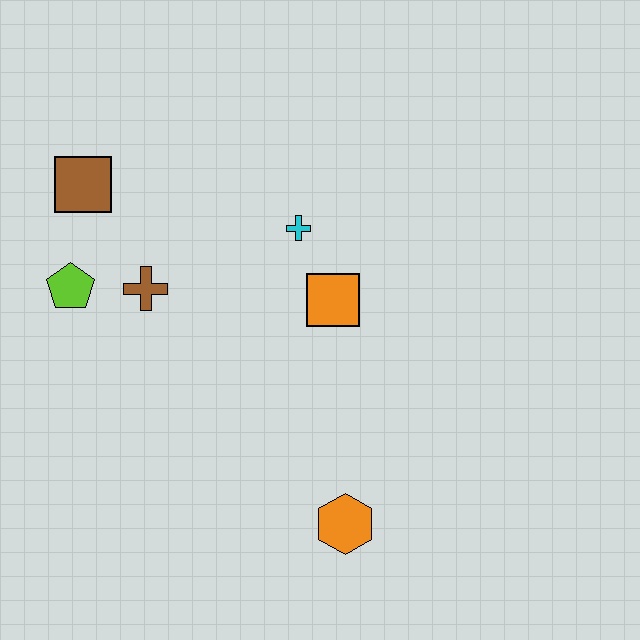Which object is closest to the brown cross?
The lime pentagon is closest to the brown cross.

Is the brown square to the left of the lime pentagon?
No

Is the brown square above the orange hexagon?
Yes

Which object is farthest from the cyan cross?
The orange hexagon is farthest from the cyan cross.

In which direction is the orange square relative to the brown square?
The orange square is to the right of the brown square.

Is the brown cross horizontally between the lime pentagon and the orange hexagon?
Yes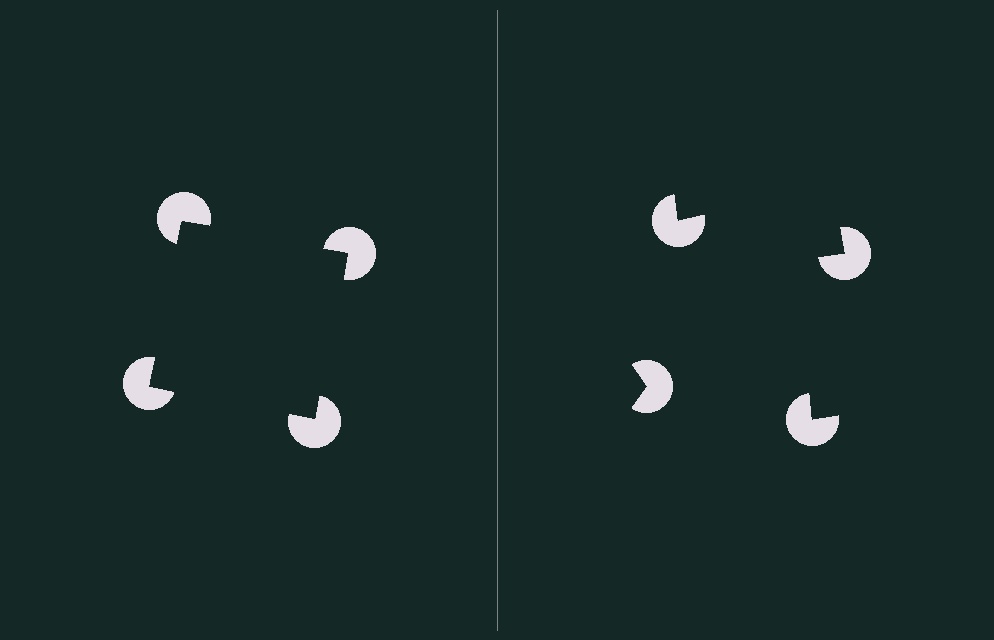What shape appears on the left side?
An illusory square.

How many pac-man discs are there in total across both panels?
8 — 4 on each side.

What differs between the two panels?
The pac-man discs are positioned identically on both sides; only the wedge orientations differ. On the left they align to a square; on the right they are misaligned.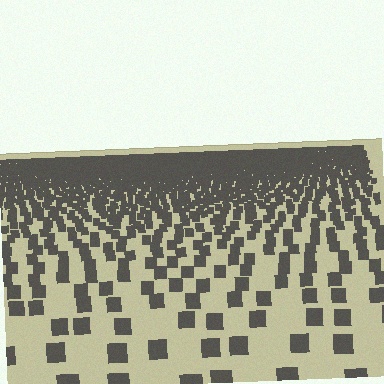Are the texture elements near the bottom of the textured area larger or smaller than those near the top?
Larger. Near the bottom, elements are closer to the viewer and appear at a bigger on-screen size.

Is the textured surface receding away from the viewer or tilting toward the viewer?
The surface is receding away from the viewer. Texture elements get smaller and denser toward the top.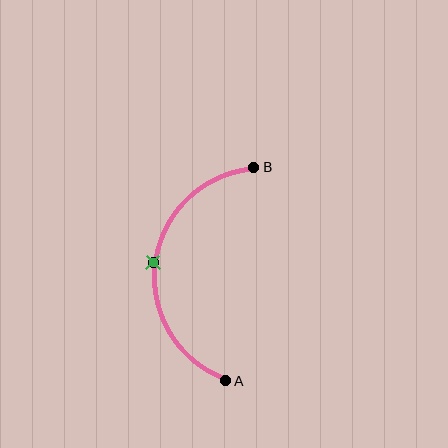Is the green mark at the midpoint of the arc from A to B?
Yes. The green mark lies on the arc at equal arc-length from both A and B — it is the arc midpoint.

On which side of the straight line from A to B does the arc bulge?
The arc bulges to the left of the straight line connecting A and B.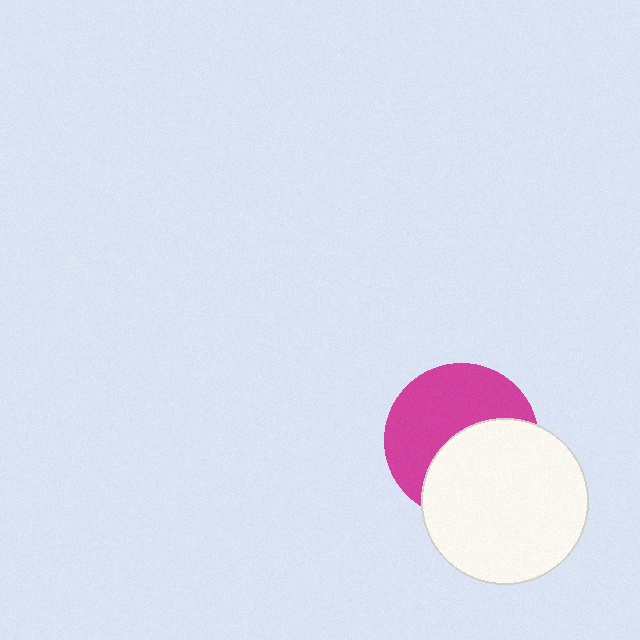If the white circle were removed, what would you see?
You would see the complete magenta circle.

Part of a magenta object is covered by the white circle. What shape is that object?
It is a circle.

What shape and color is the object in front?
The object in front is a white circle.